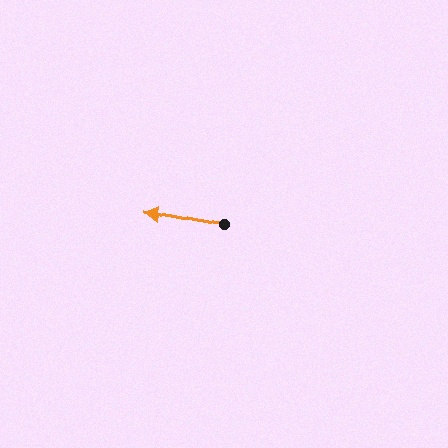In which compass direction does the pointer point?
West.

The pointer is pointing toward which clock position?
Roughly 9 o'clock.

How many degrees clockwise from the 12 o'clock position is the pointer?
Approximately 280 degrees.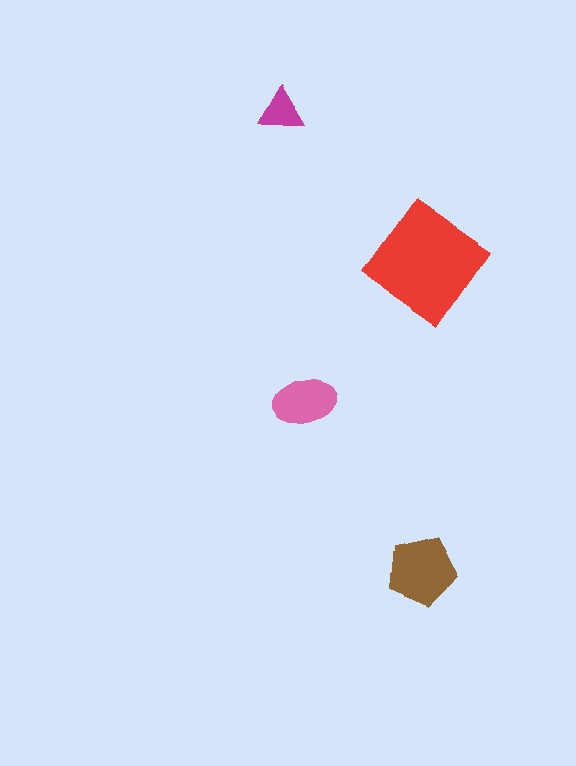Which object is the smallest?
The magenta triangle.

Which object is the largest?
The red diamond.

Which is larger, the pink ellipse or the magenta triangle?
The pink ellipse.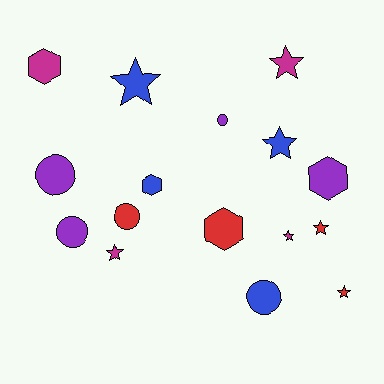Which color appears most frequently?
Blue, with 4 objects.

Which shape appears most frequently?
Star, with 7 objects.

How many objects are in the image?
There are 16 objects.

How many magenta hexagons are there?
There is 1 magenta hexagon.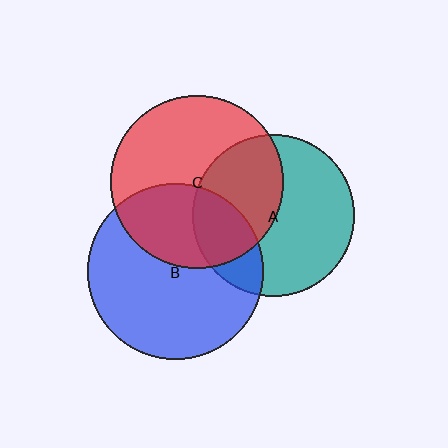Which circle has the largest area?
Circle B (blue).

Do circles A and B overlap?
Yes.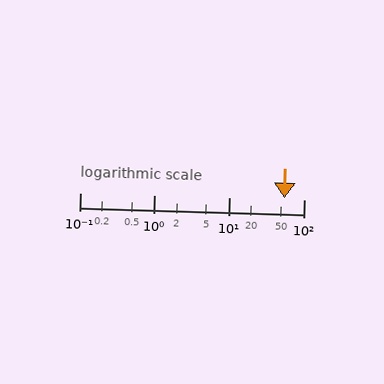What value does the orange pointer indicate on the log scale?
The pointer indicates approximately 55.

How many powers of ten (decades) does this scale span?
The scale spans 3 decades, from 0.1 to 100.